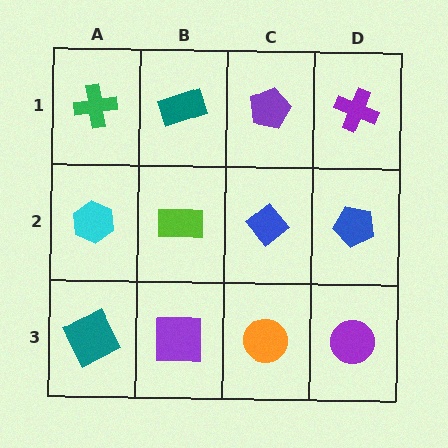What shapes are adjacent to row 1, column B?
A lime rectangle (row 2, column B), a green cross (row 1, column A), a purple pentagon (row 1, column C).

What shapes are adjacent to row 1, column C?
A blue diamond (row 2, column C), a teal rectangle (row 1, column B), a purple cross (row 1, column D).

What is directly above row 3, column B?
A lime rectangle.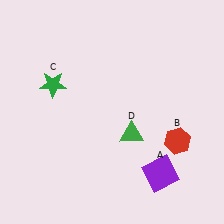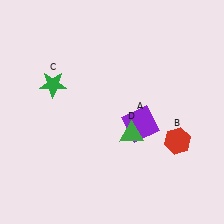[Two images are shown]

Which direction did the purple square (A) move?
The purple square (A) moved up.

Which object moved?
The purple square (A) moved up.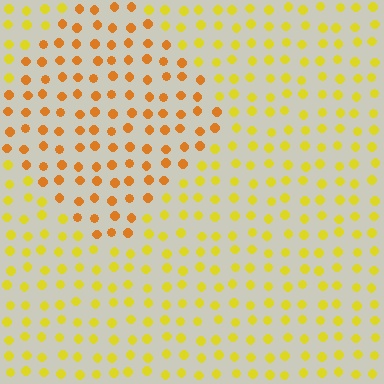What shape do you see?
I see a diamond.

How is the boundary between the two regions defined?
The boundary is defined purely by a slight shift in hue (about 30 degrees). Spacing, size, and orientation are identical on both sides.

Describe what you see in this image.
The image is filled with small yellow elements in a uniform arrangement. A diamond-shaped region is visible where the elements are tinted to a slightly different hue, forming a subtle color boundary.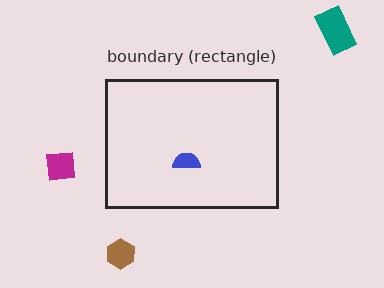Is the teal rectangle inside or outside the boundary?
Outside.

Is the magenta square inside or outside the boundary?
Outside.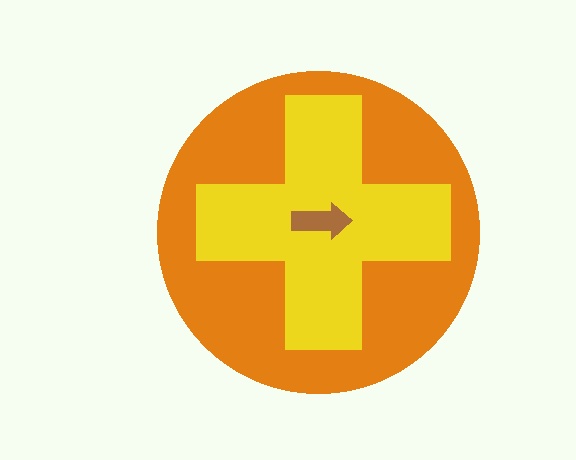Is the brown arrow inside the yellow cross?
Yes.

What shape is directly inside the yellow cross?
The brown arrow.